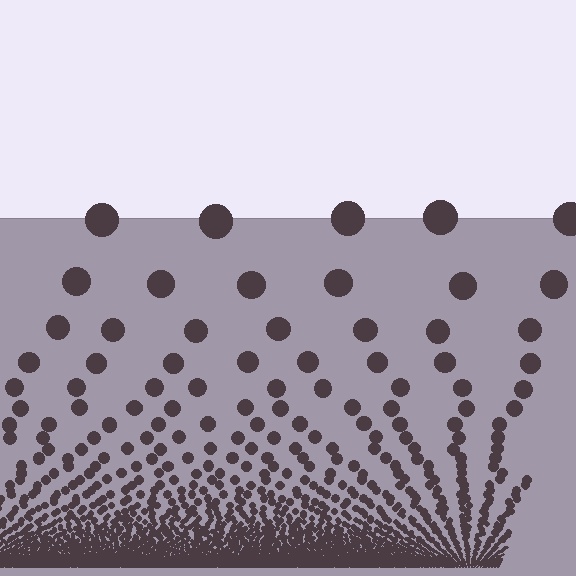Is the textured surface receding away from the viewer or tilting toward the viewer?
The surface appears to tilt toward the viewer. Texture elements get larger and sparser toward the top.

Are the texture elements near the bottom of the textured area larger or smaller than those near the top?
Smaller. The gradient is inverted — elements near the bottom are smaller and denser.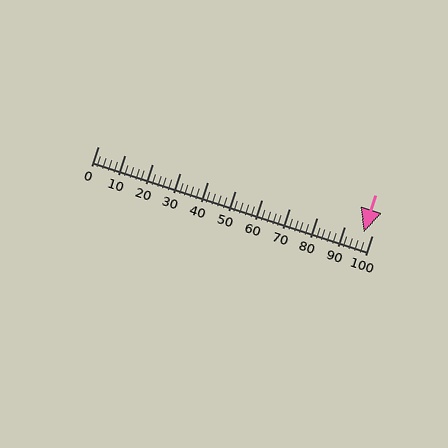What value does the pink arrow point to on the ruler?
The pink arrow points to approximately 97.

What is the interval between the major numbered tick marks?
The major tick marks are spaced 10 units apart.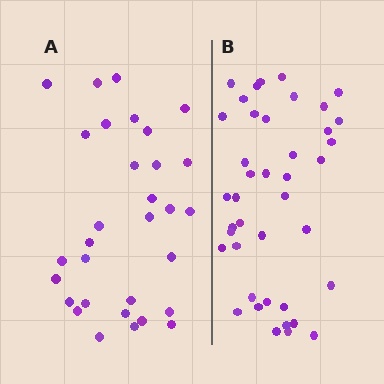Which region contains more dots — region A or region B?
Region B (the right region) has more dots.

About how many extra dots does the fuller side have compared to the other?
Region B has roughly 10 or so more dots than region A.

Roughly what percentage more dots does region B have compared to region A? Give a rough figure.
About 30% more.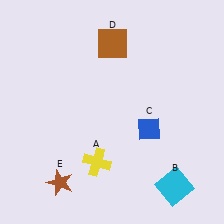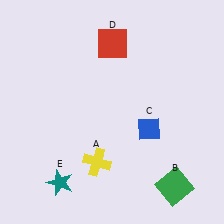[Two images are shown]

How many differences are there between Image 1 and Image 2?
There are 3 differences between the two images.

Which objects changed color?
B changed from cyan to green. D changed from brown to red. E changed from brown to teal.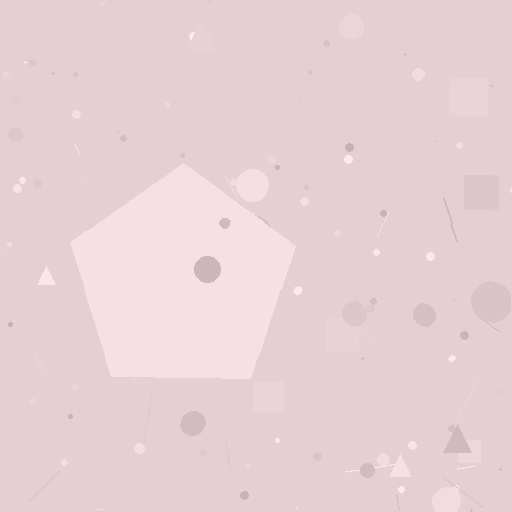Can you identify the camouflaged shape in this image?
The camouflaged shape is a pentagon.